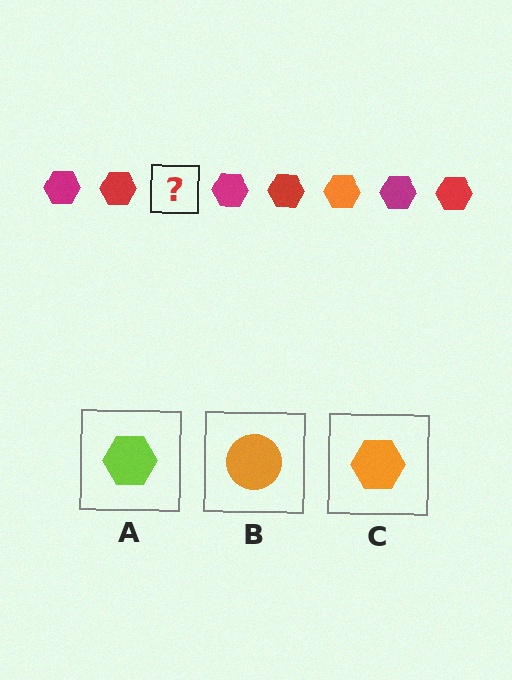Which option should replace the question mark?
Option C.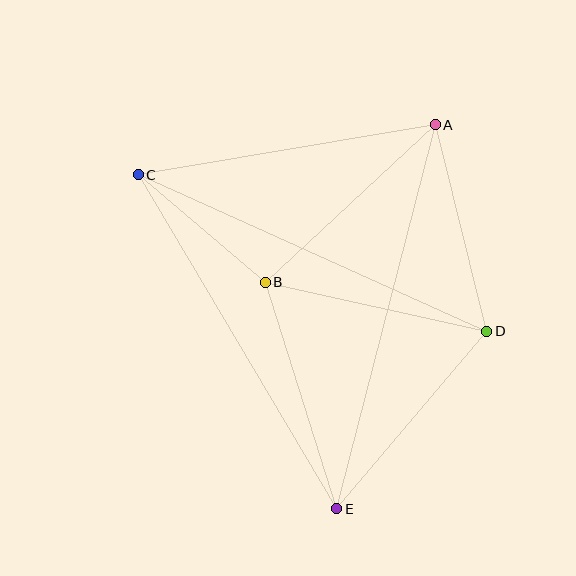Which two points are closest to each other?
Points B and C are closest to each other.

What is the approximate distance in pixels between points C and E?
The distance between C and E is approximately 388 pixels.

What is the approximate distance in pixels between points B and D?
The distance between B and D is approximately 227 pixels.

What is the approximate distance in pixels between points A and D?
The distance between A and D is approximately 213 pixels.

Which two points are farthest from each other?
Points A and E are farthest from each other.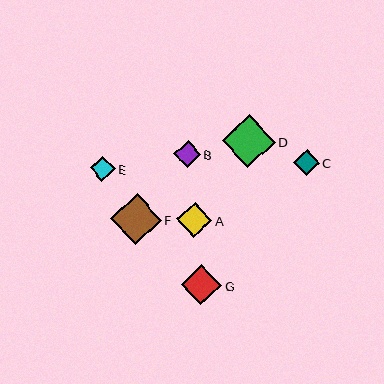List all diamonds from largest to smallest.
From largest to smallest: D, F, G, A, B, C, E.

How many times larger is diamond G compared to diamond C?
Diamond G is approximately 1.6 times the size of diamond C.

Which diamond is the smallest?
Diamond E is the smallest with a size of approximately 25 pixels.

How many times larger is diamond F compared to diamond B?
Diamond F is approximately 1.9 times the size of diamond B.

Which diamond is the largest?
Diamond D is the largest with a size of approximately 53 pixels.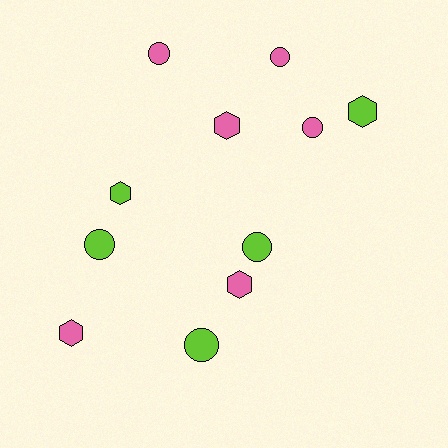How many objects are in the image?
There are 11 objects.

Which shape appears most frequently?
Circle, with 6 objects.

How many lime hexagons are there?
There are 2 lime hexagons.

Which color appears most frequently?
Pink, with 6 objects.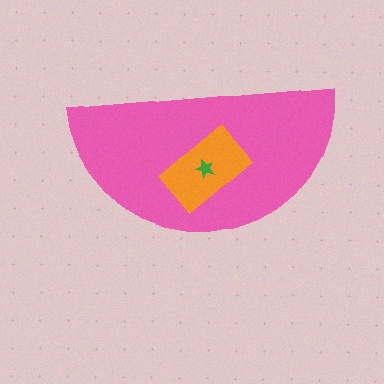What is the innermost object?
The green star.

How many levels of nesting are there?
3.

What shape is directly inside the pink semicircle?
The orange rectangle.